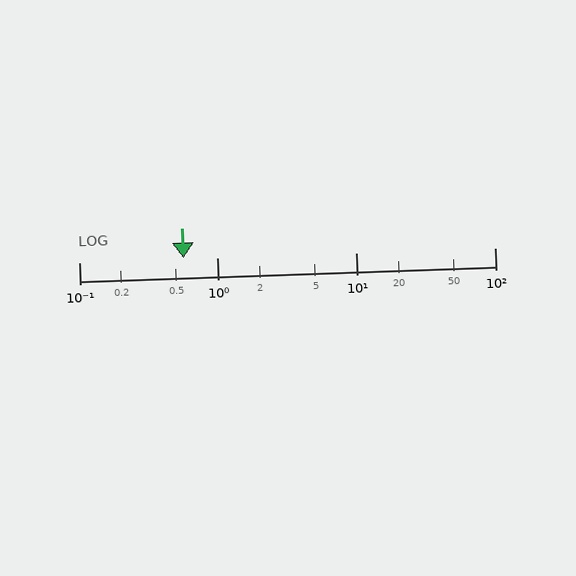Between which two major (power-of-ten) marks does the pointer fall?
The pointer is between 0.1 and 1.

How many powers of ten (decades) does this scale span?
The scale spans 3 decades, from 0.1 to 100.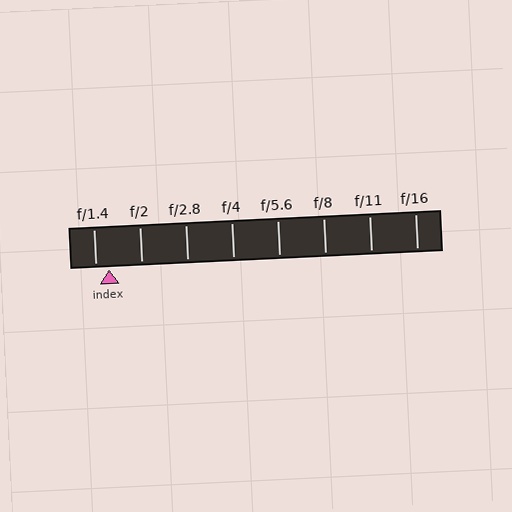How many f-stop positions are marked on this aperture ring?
There are 8 f-stop positions marked.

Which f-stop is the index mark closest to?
The index mark is closest to f/1.4.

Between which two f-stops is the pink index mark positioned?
The index mark is between f/1.4 and f/2.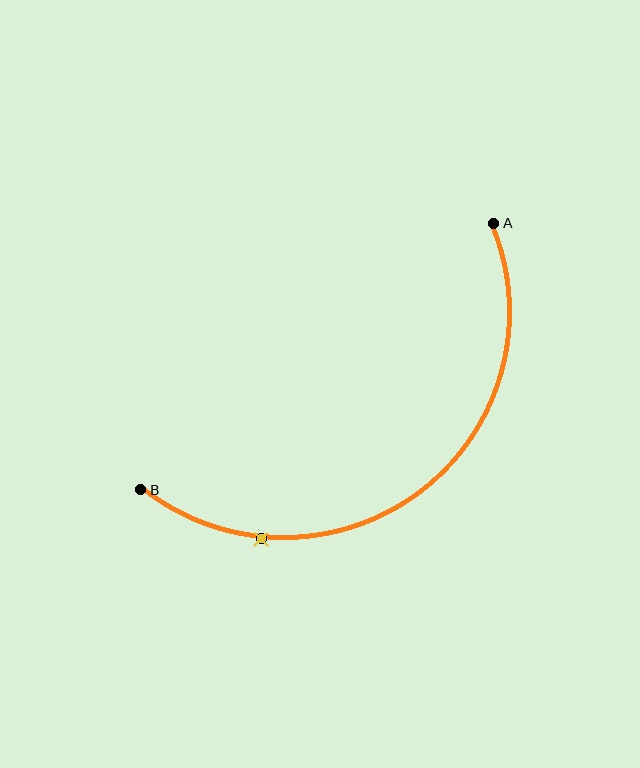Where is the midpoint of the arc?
The arc midpoint is the point on the curve farthest from the straight line joining A and B. It sits below and to the right of that line.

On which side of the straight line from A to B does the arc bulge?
The arc bulges below and to the right of the straight line connecting A and B.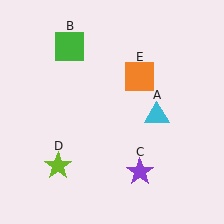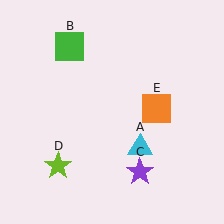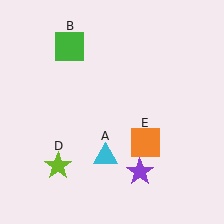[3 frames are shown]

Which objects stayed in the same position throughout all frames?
Green square (object B) and purple star (object C) and lime star (object D) remained stationary.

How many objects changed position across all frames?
2 objects changed position: cyan triangle (object A), orange square (object E).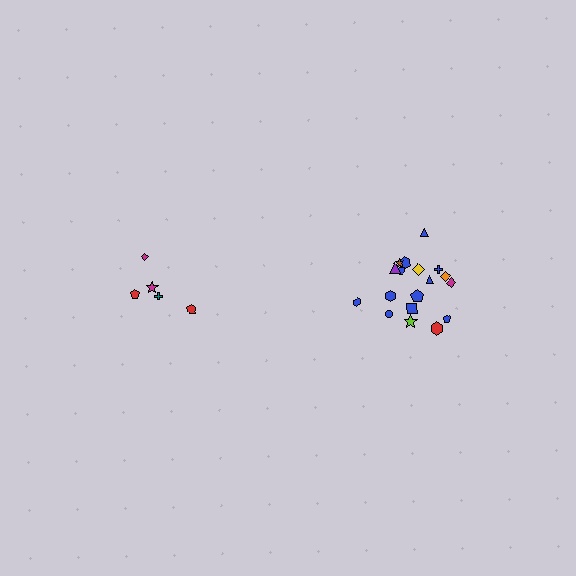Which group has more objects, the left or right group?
The right group.